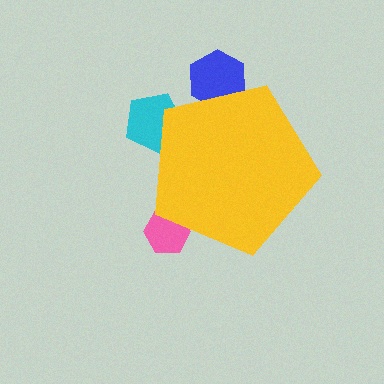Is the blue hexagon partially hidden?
Yes, the blue hexagon is partially hidden behind the yellow pentagon.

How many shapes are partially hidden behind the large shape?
3 shapes are partially hidden.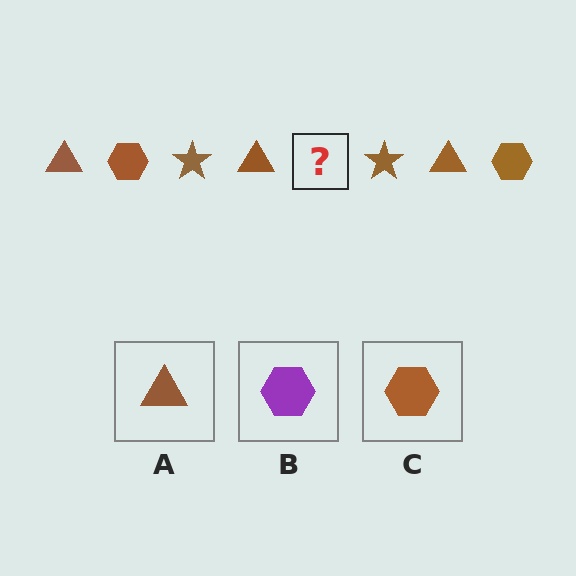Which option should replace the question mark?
Option C.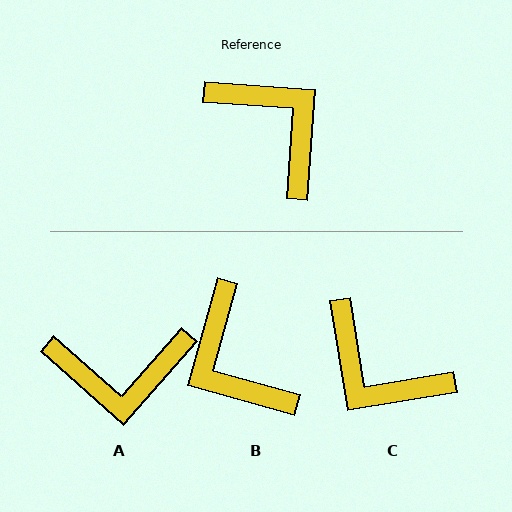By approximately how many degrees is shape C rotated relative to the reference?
Approximately 166 degrees clockwise.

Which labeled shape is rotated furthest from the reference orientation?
B, about 168 degrees away.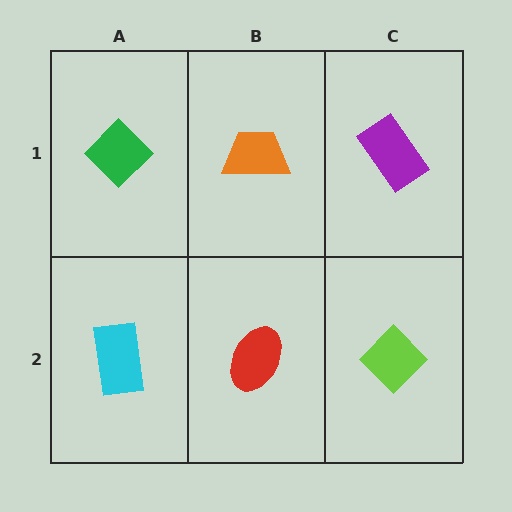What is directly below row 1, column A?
A cyan rectangle.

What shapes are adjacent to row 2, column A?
A green diamond (row 1, column A), a red ellipse (row 2, column B).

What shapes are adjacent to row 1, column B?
A red ellipse (row 2, column B), a green diamond (row 1, column A), a purple rectangle (row 1, column C).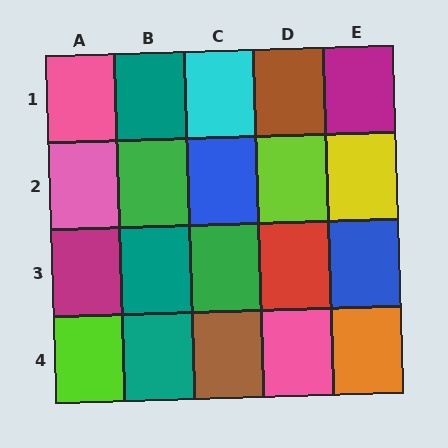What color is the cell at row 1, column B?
Teal.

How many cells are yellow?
1 cell is yellow.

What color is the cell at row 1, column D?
Brown.